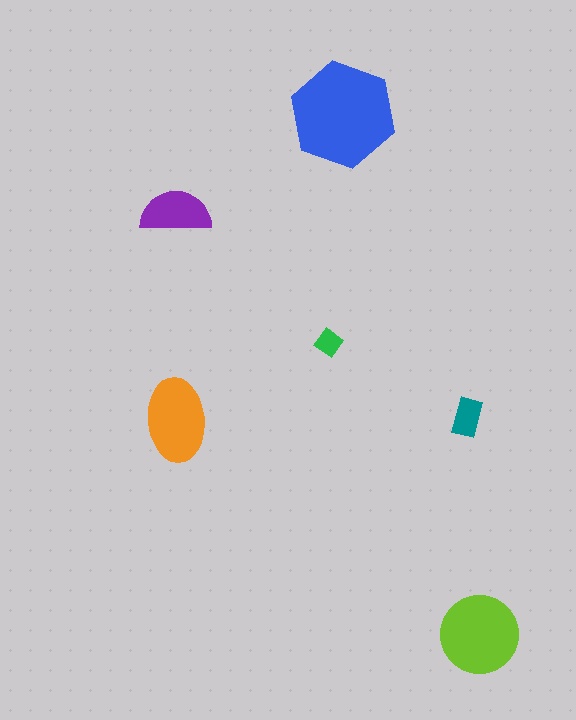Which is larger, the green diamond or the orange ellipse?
The orange ellipse.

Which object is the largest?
The blue hexagon.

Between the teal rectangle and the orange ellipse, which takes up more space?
The orange ellipse.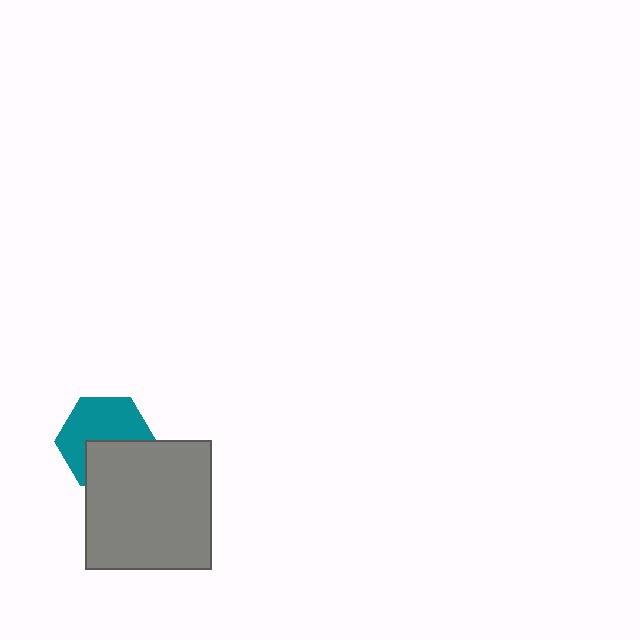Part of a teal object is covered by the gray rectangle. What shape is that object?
It is a hexagon.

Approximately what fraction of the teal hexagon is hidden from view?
Roughly 40% of the teal hexagon is hidden behind the gray rectangle.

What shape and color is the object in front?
The object in front is a gray rectangle.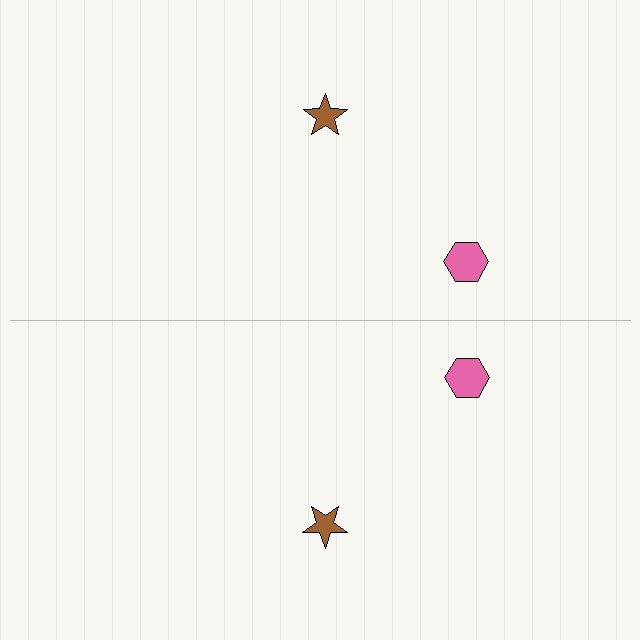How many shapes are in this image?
There are 4 shapes in this image.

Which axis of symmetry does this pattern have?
The pattern has a horizontal axis of symmetry running through the center of the image.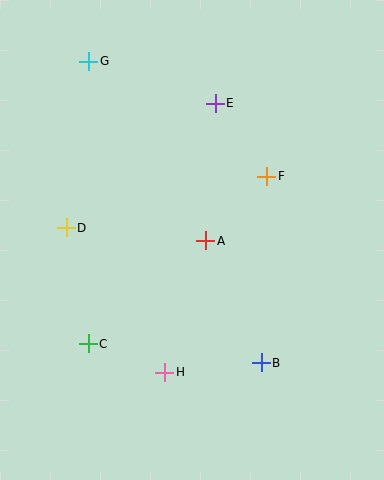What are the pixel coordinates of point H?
Point H is at (165, 372).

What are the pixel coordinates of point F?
Point F is at (267, 176).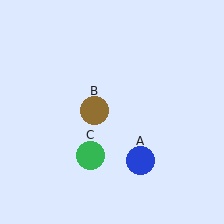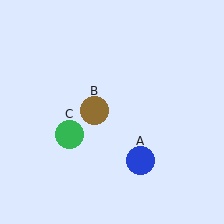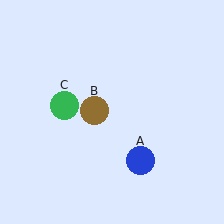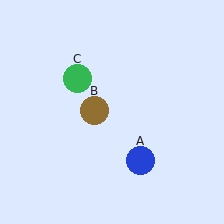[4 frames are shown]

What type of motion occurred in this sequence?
The green circle (object C) rotated clockwise around the center of the scene.